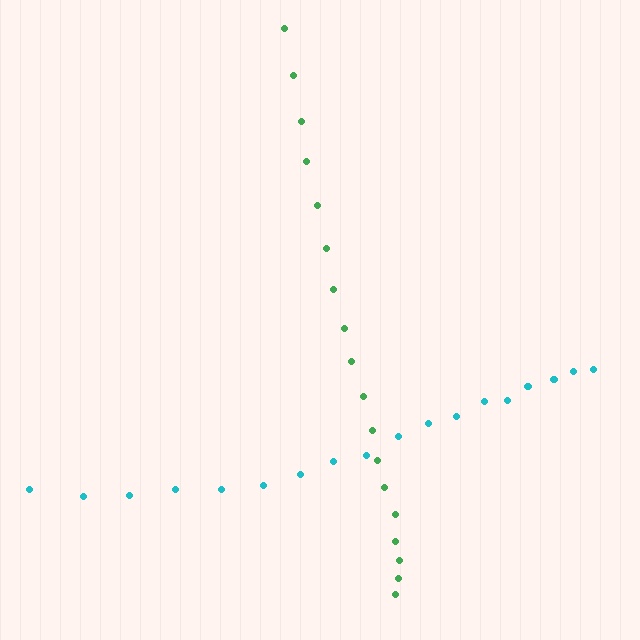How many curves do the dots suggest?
There are 2 distinct paths.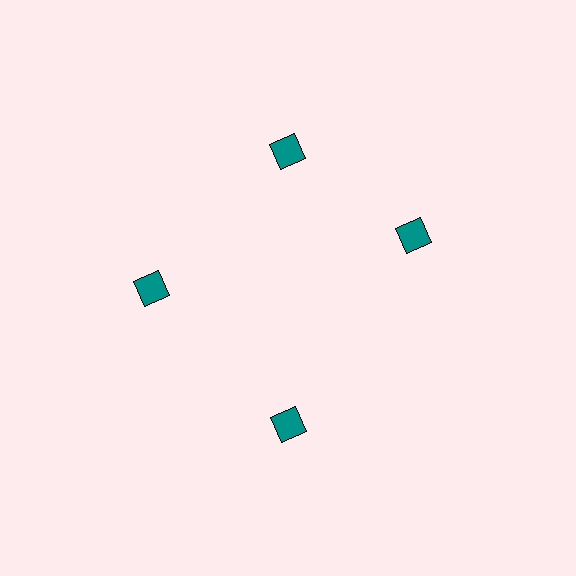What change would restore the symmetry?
The symmetry would be restored by rotating it back into even spacing with its neighbors so that all 4 squares sit at equal angles and equal distance from the center.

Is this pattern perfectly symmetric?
No. The 4 teal squares are arranged in a ring, but one element near the 3 o'clock position is rotated out of alignment along the ring, breaking the 4-fold rotational symmetry.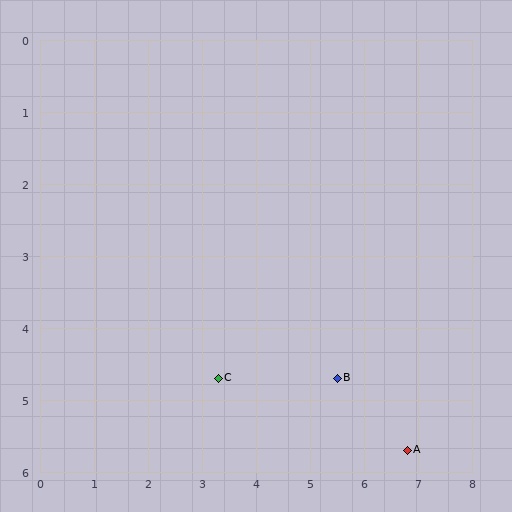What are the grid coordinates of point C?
Point C is at approximately (3.3, 4.7).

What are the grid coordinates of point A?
Point A is at approximately (6.8, 5.7).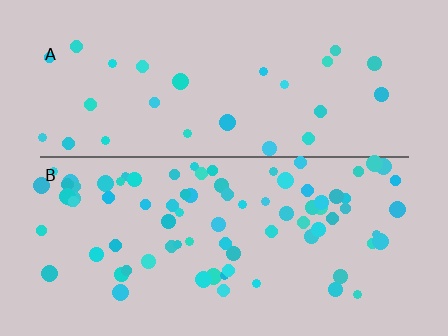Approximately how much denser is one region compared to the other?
Approximately 3.0× — region B over region A.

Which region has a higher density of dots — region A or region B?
B (the bottom).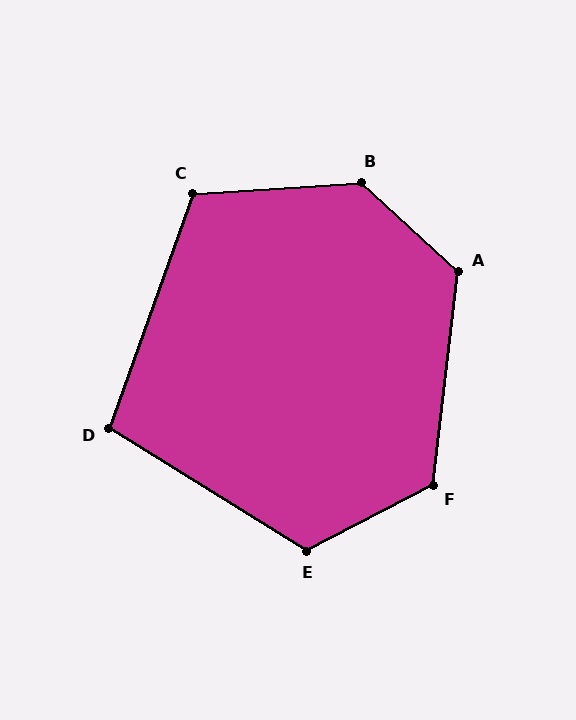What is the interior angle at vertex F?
Approximately 124 degrees (obtuse).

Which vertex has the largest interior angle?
B, at approximately 134 degrees.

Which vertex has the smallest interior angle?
D, at approximately 102 degrees.